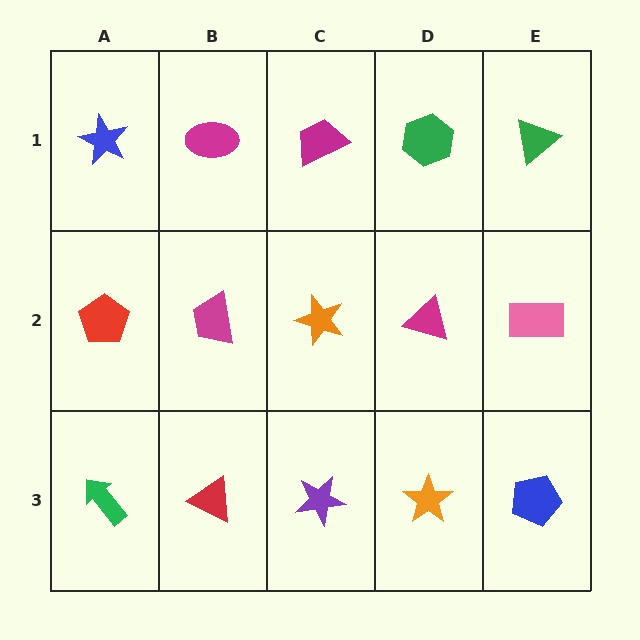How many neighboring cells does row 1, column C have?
3.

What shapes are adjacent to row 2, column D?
A green hexagon (row 1, column D), an orange star (row 3, column D), an orange star (row 2, column C), a pink rectangle (row 2, column E).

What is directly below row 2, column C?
A purple star.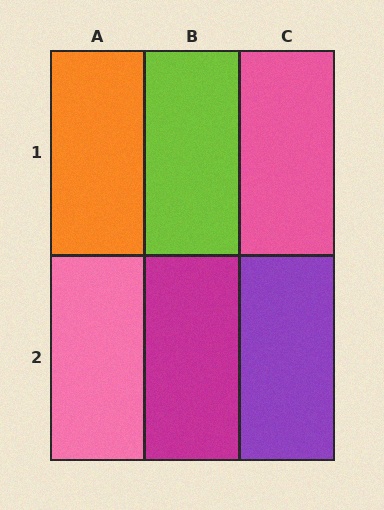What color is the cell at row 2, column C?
Purple.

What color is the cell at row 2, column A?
Pink.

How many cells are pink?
2 cells are pink.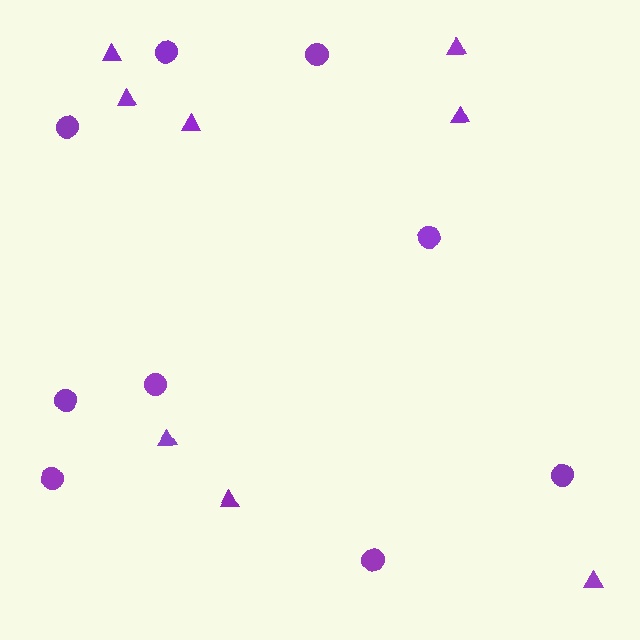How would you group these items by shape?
There are 2 groups: one group of circles (9) and one group of triangles (8).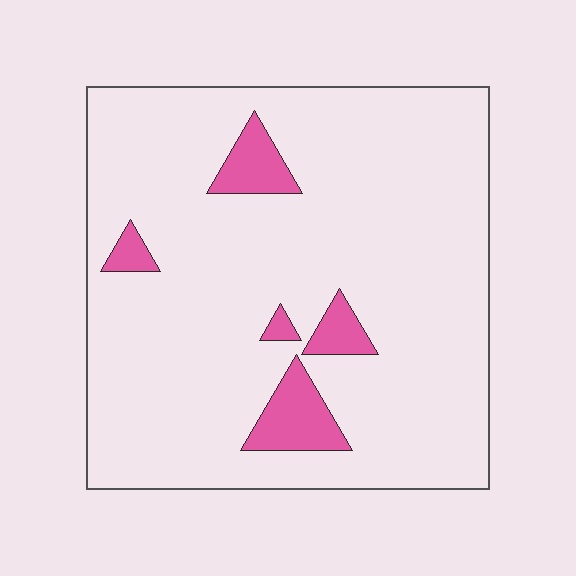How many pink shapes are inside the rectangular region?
5.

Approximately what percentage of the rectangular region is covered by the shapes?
Approximately 10%.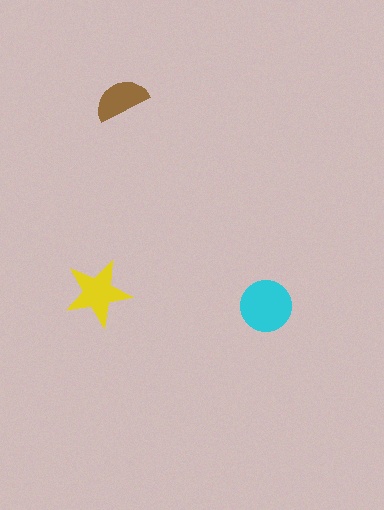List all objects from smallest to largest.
The brown semicircle, the yellow star, the cyan circle.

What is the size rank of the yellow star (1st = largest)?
2nd.